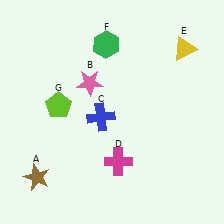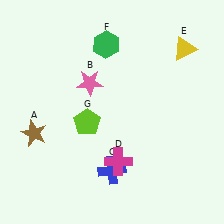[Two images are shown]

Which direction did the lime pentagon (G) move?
The lime pentagon (G) moved right.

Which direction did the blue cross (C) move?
The blue cross (C) moved down.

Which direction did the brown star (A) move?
The brown star (A) moved up.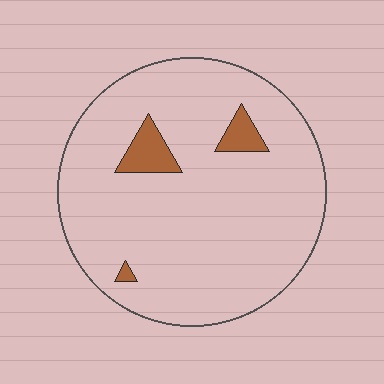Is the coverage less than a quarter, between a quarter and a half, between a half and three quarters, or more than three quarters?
Less than a quarter.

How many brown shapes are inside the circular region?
3.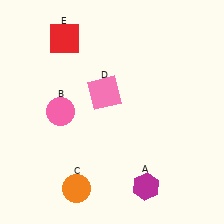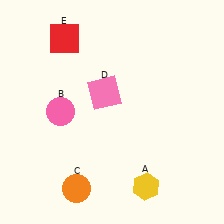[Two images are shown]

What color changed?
The hexagon (A) changed from magenta in Image 1 to yellow in Image 2.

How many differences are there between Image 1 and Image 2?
There is 1 difference between the two images.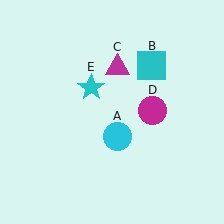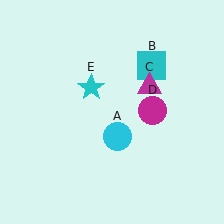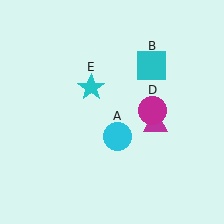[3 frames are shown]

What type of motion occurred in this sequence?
The magenta triangle (object C) rotated clockwise around the center of the scene.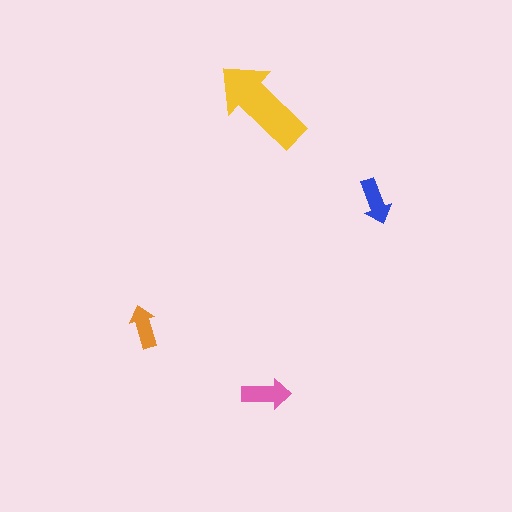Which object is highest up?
The yellow arrow is topmost.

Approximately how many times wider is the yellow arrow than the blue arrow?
About 2 times wider.